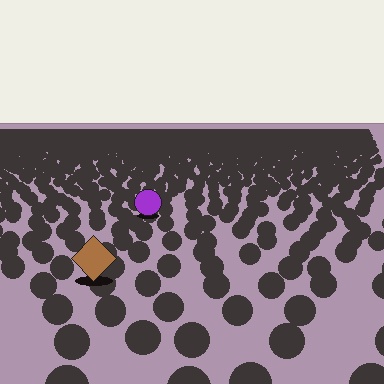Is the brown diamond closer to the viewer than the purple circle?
Yes. The brown diamond is closer — you can tell from the texture gradient: the ground texture is coarser near it.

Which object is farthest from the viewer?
The purple circle is farthest from the viewer. It appears smaller and the ground texture around it is denser.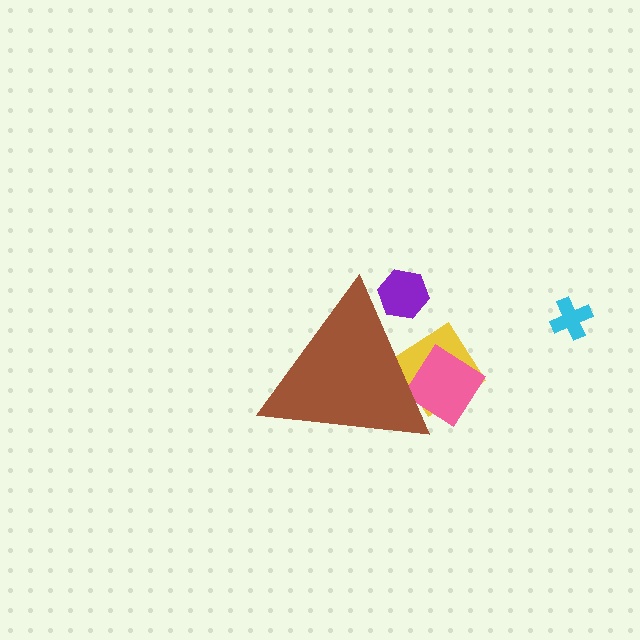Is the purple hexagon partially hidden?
Yes, the purple hexagon is partially hidden behind the brown triangle.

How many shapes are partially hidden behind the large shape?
3 shapes are partially hidden.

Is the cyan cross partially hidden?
No, the cyan cross is fully visible.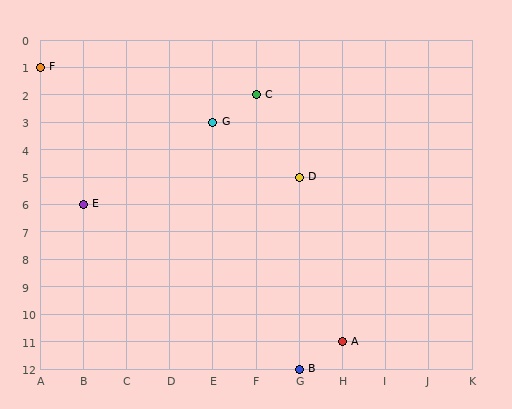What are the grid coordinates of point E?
Point E is at grid coordinates (B, 6).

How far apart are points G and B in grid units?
Points G and B are 2 columns and 9 rows apart (about 9.2 grid units diagonally).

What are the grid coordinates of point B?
Point B is at grid coordinates (G, 12).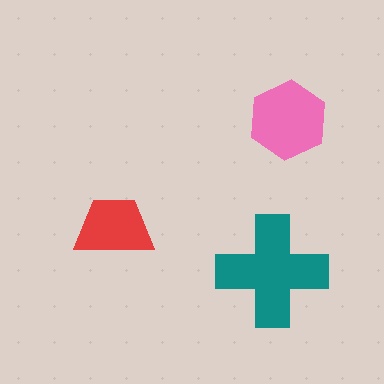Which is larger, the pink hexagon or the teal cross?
The teal cross.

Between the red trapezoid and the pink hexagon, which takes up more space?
The pink hexagon.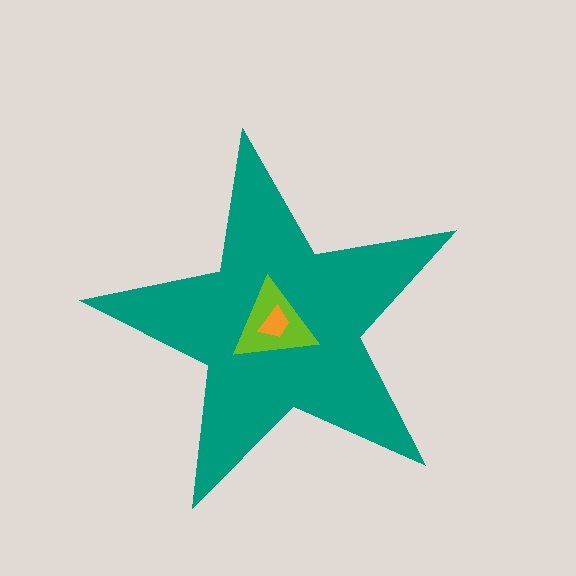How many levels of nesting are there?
3.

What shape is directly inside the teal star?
The lime triangle.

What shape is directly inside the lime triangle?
The orange trapezoid.